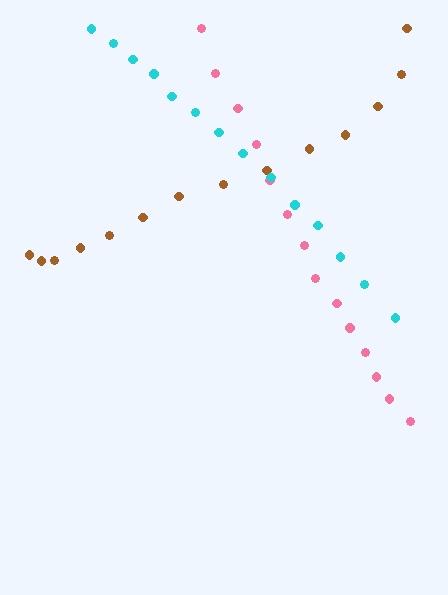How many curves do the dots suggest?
There are 3 distinct paths.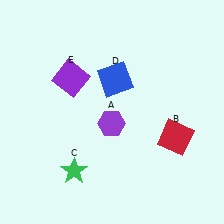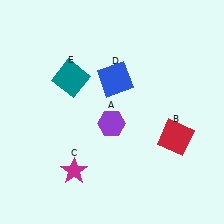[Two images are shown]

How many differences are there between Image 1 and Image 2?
There are 2 differences between the two images.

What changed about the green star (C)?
In Image 1, C is green. In Image 2, it changed to magenta.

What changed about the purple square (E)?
In Image 1, E is purple. In Image 2, it changed to teal.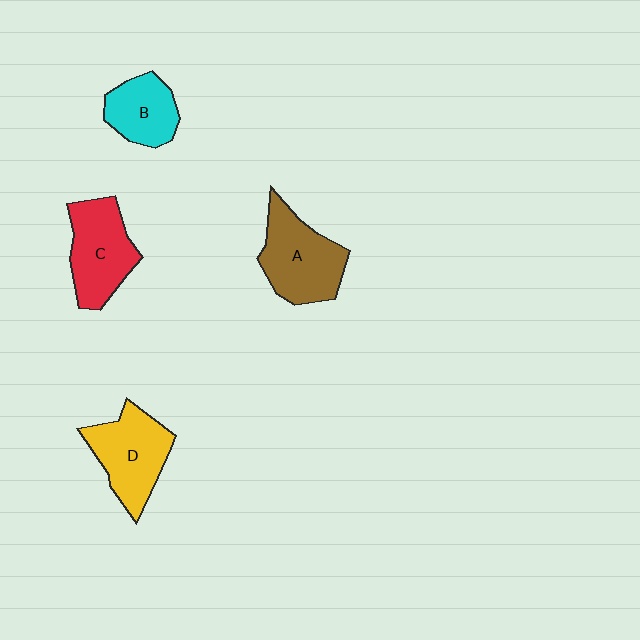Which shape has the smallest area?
Shape B (cyan).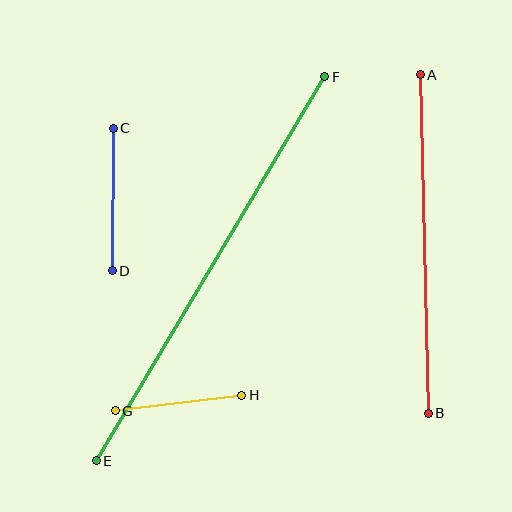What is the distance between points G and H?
The distance is approximately 127 pixels.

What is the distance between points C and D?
The distance is approximately 142 pixels.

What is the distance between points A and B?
The distance is approximately 339 pixels.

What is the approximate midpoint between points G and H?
The midpoint is at approximately (178, 403) pixels.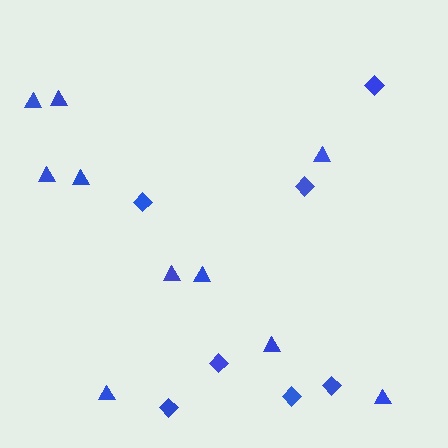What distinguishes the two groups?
There are 2 groups: one group of triangles (10) and one group of diamonds (7).